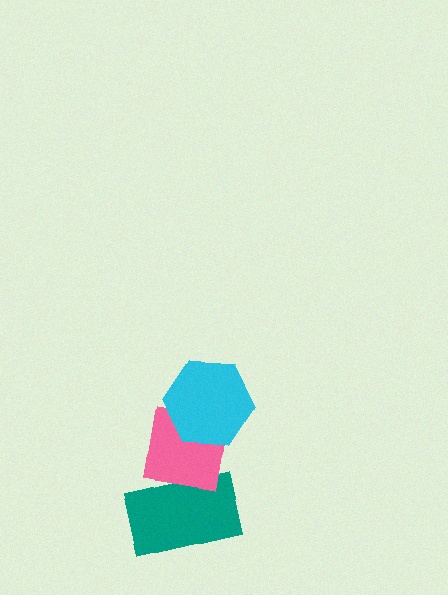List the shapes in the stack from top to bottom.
From top to bottom: the cyan hexagon, the pink square, the teal rectangle.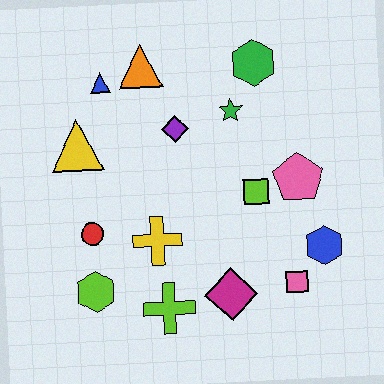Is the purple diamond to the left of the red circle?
No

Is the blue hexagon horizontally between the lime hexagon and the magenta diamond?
No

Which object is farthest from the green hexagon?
The lime hexagon is farthest from the green hexagon.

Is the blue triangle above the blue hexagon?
Yes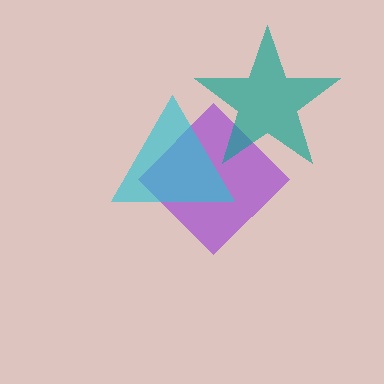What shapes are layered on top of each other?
The layered shapes are: a purple diamond, a teal star, a cyan triangle.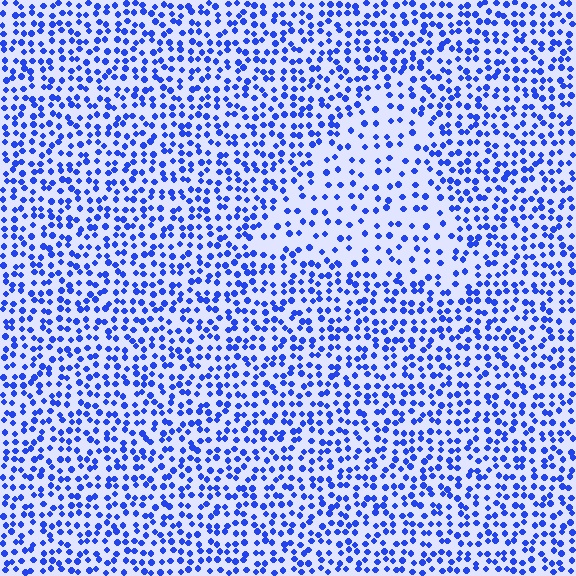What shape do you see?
I see a triangle.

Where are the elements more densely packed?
The elements are more densely packed outside the triangle boundary.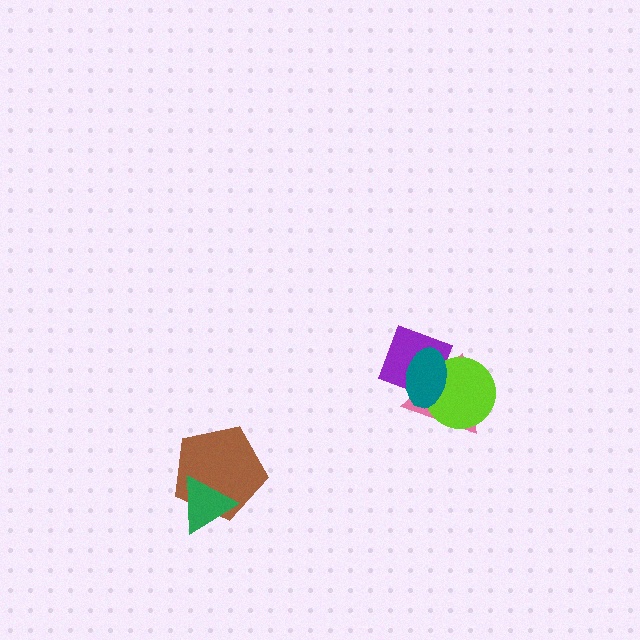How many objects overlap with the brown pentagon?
1 object overlaps with the brown pentagon.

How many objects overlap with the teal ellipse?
3 objects overlap with the teal ellipse.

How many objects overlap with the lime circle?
3 objects overlap with the lime circle.